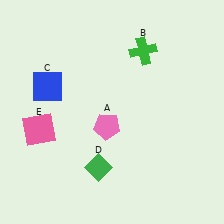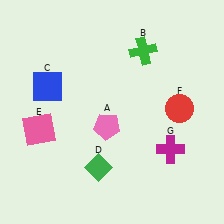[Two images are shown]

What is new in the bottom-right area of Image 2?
A magenta cross (G) was added in the bottom-right area of Image 2.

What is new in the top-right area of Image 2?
A red circle (F) was added in the top-right area of Image 2.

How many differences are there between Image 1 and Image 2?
There are 2 differences between the two images.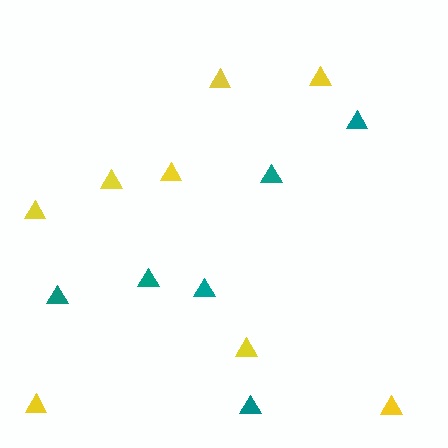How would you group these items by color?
There are 2 groups: one group of teal triangles (6) and one group of yellow triangles (8).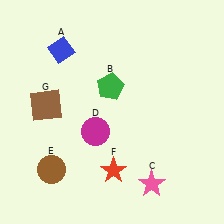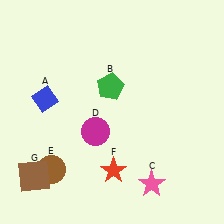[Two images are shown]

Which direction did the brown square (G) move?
The brown square (G) moved down.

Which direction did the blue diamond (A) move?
The blue diamond (A) moved down.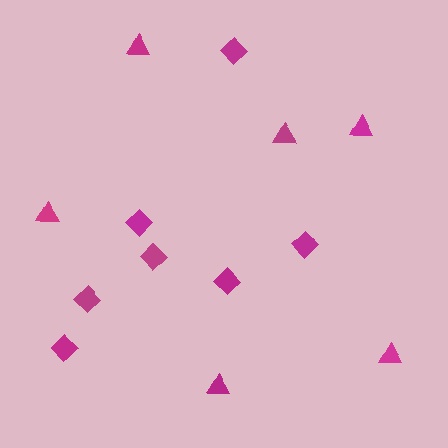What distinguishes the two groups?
There are 2 groups: one group of diamonds (7) and one group of triangles (6).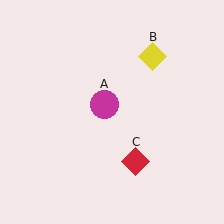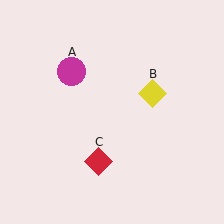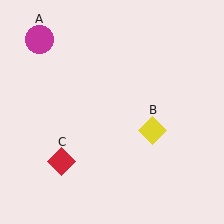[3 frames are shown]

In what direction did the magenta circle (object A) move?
The magenta circle (object A) moved up and to the left.